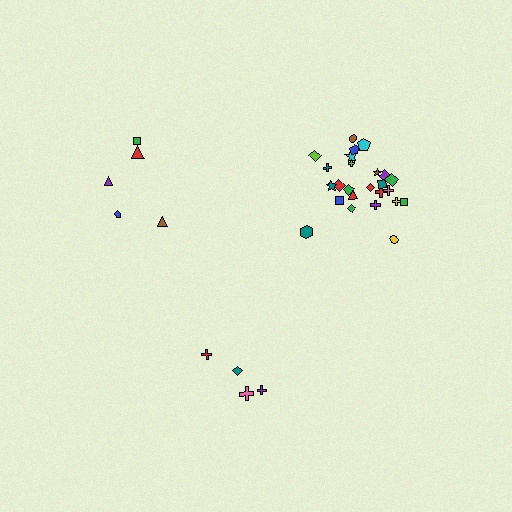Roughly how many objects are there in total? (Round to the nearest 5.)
Roughly 35 objects in total.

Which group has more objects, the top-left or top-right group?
The top-right group.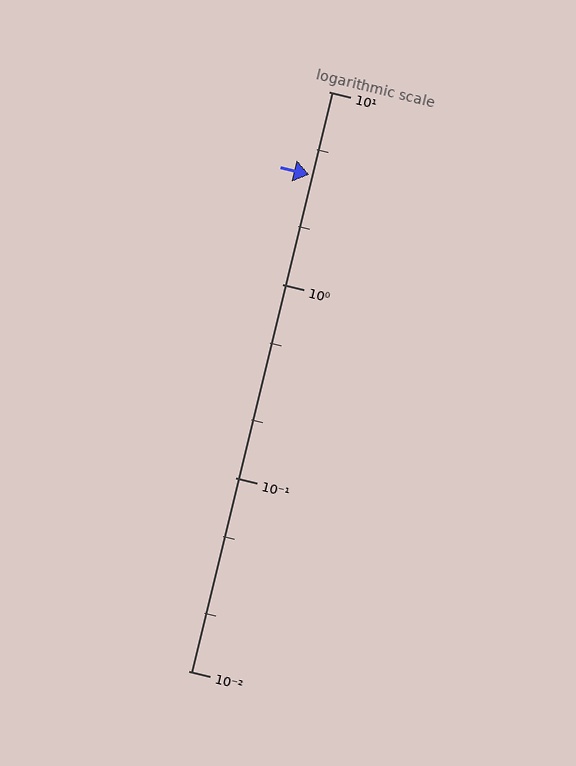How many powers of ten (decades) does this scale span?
The scale spans 3 decades, from 0.01 to 10.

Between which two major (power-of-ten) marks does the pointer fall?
The pointer is between 1 and 10.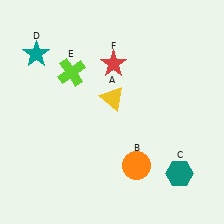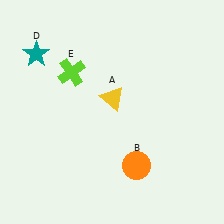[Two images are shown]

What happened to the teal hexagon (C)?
The teal hexagon (C) was removed in Image 2. It was in the bottom-right area of Image 1.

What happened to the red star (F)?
The red star (F) was removed in Image 2. It was in the top-right area of Image 1.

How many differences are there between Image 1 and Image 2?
There are 2 differences between the two images.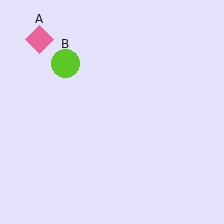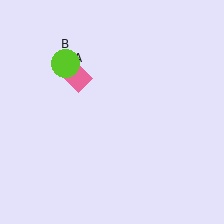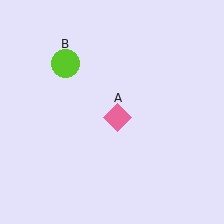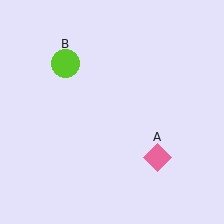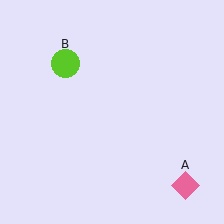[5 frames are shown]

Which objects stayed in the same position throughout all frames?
Lime circle (object B) remained stationary.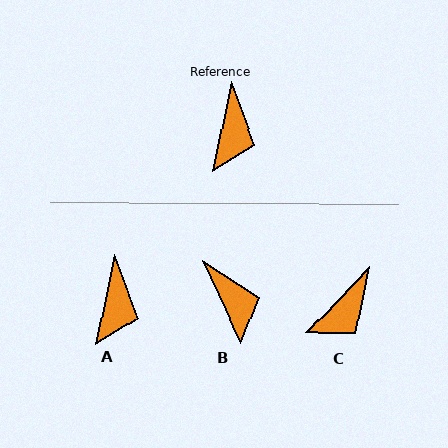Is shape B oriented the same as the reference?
No, it is off by about 37 degrees.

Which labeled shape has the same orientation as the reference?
A.